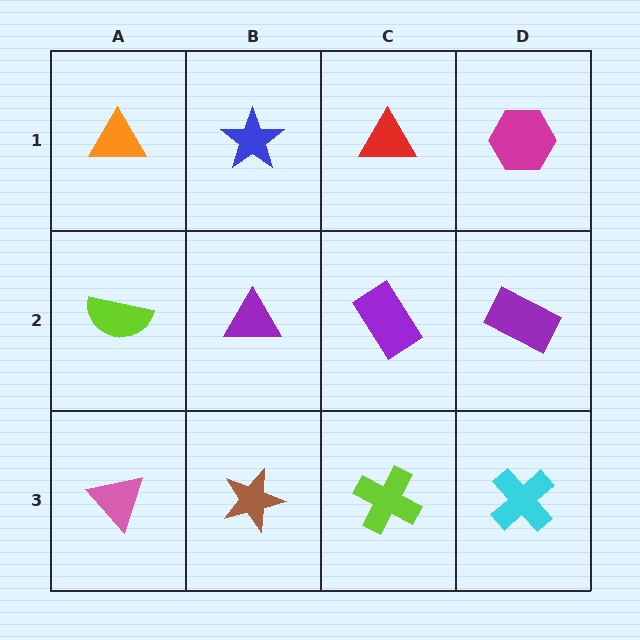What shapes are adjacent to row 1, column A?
A lime semicircle (row 2, column A), a blue star (row 1, column B).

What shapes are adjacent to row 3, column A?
A lime semicircle (row 2, column A), a brown star (row 3, column B).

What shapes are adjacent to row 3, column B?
A purple triangle (row 2, column B), a pink triangle (row 3, column A), a lime cross (row 3, column C).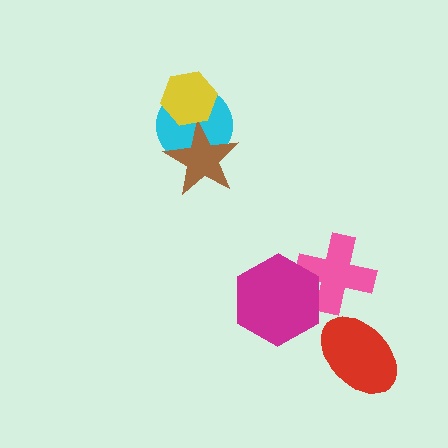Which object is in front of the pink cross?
The magenta hexagon is in front of the pink cross.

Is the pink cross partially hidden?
Yes, it is partially covered by another shape.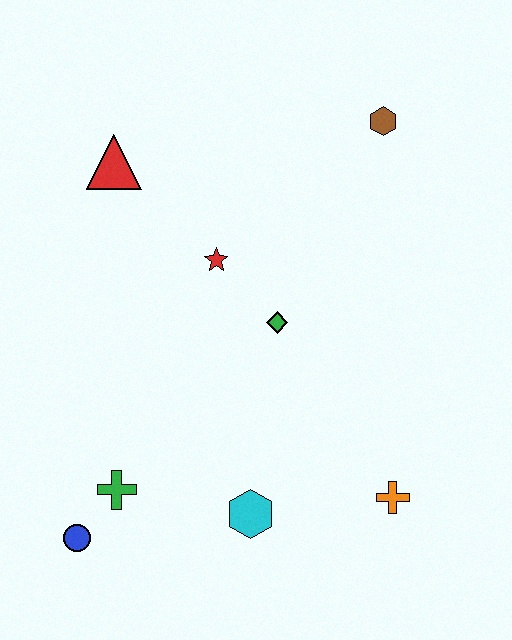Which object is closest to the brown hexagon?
The red star is closest to the brown hexagon.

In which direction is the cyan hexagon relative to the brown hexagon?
The cyan hexagon is below the brown hexagon.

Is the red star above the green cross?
Yes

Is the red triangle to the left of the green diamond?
Yes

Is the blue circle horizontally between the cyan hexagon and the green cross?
No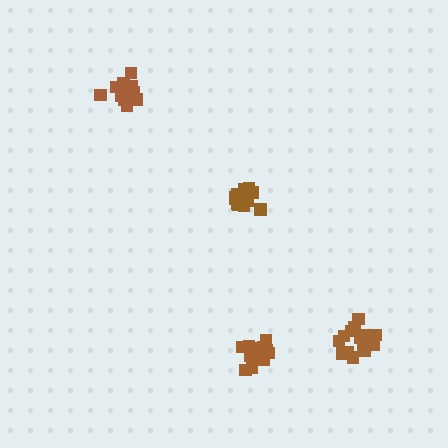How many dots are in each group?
Group 1: 13 dots, Group 2: 17 dots, Group 3: 17 dots, Group 4: 17 dots (64 total).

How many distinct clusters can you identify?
There are 4 distinct clusters.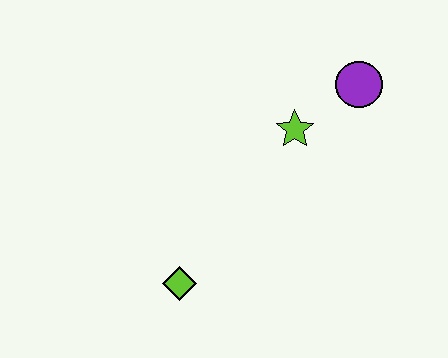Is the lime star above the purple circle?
No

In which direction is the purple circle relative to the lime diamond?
The purple circle is above the lime diamond.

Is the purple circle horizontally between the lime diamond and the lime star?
No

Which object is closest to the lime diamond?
The lime star is closest to the lime diamond.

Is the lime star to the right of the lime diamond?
Yes